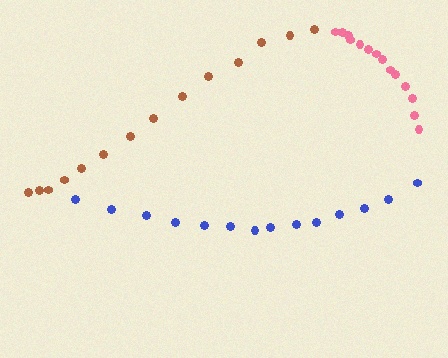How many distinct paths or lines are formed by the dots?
There are 3 distinct paths.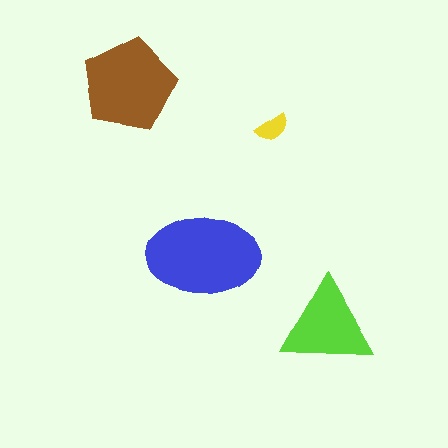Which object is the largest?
The blue ellipse.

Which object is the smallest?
The yellow semicircle.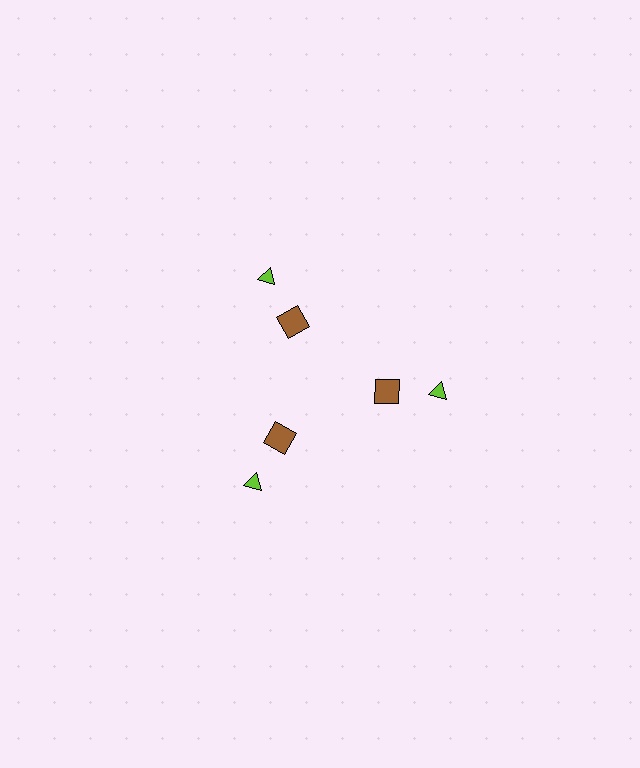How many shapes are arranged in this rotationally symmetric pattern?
There are 6 shapes, arranged in 3 groups of 2.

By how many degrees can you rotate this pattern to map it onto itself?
The pattern maps onto itself every 120 degrees of rotation.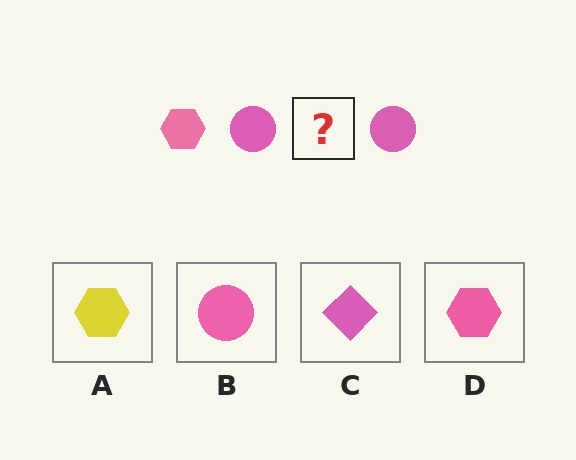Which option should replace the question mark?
Option D.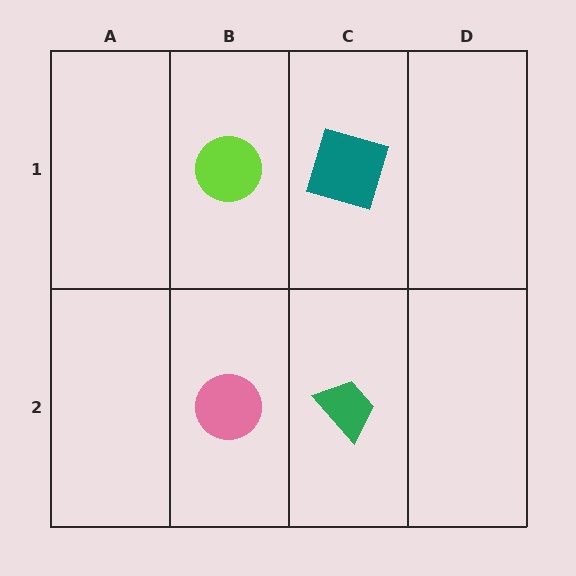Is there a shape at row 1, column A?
No, that cell is empty.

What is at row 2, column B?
A pink circle.